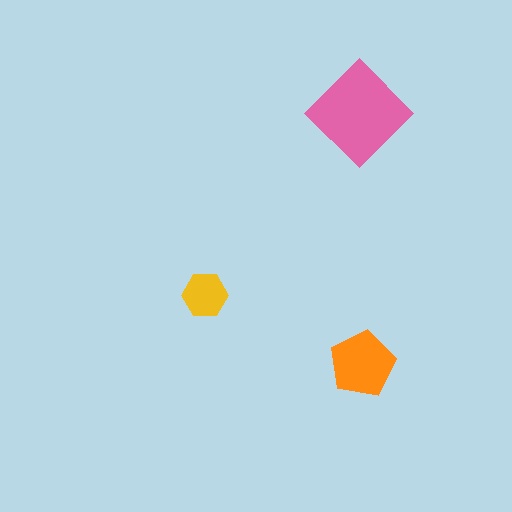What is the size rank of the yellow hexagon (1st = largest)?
3rd.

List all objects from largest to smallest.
The pink diamond, the orange pentagon, the yellow hexagon.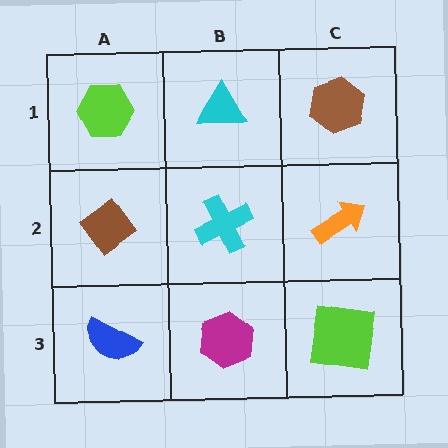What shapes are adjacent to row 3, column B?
A cyan cross (row 2, column B), a blue semicircle (row 3, column A), a lime square (row 3, column C).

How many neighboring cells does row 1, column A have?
2.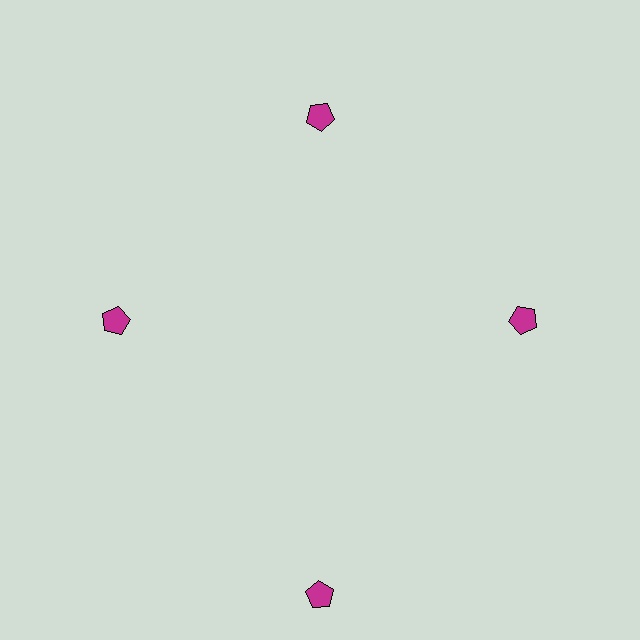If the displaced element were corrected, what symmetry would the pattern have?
It would have 4-fold rotational symmetry — the pattern would map onto itself every 90 degrees.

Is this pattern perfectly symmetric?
No. The 4 magenta pentagons are arranged in a ring, but one element near the 6 o'clock position is pushed outward from the center, breaking the 4-fold rotational symmetry.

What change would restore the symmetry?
The symmetry would be restored by moving it inward, back onto the ring so that all 4 pentagons sit at equal angles and equal distance from the center.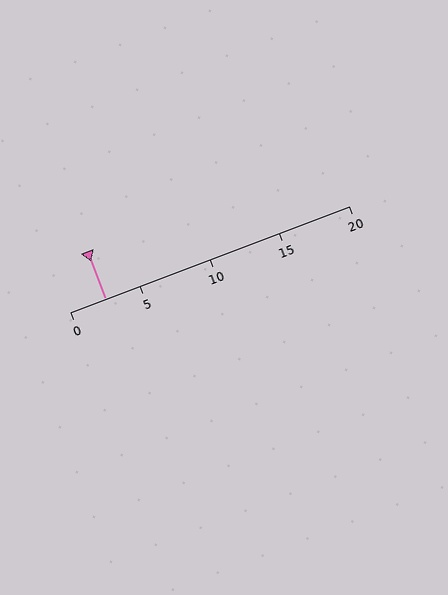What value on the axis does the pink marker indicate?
The marker indicates approximately 2.5.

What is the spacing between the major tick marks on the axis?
The major ticks are spaced 5 apart.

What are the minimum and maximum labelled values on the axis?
The axis runs from 0 to 20.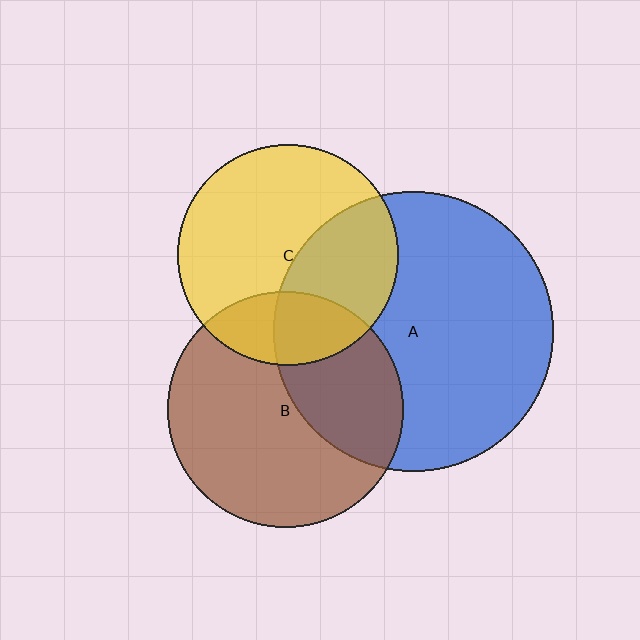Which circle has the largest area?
Circle A (blue).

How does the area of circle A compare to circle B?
Approximately 1.4 times.